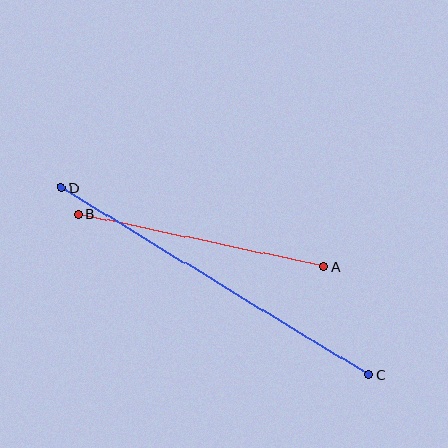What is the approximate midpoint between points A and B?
The midpoint is at approximately (201, 240) pixels.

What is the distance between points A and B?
The distance is approximately 251 pixels.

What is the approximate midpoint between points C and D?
The midpoint is at approximately (215, 281) pixels.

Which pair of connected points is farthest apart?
Points C and D are farthest apart.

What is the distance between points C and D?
The distance is approximately 360 pixels.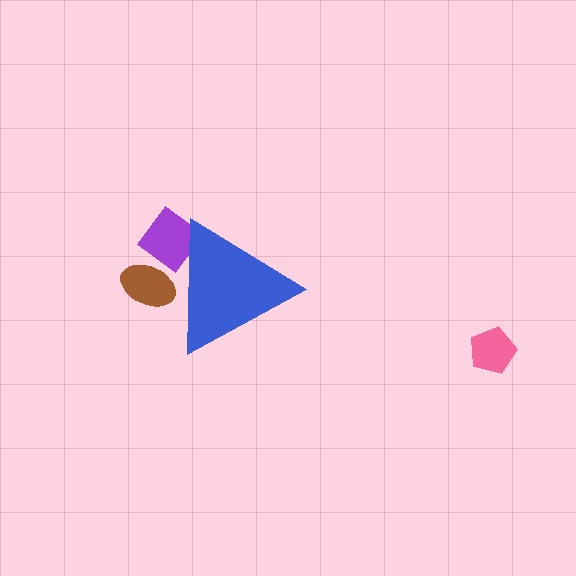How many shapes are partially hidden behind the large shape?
2 shapes are partially hidden.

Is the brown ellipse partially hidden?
Yes, the brown ellipse is partially hidden behind the blue triangle.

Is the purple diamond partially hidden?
Yes, the purple diamond is partially hidden behind the blue triangle.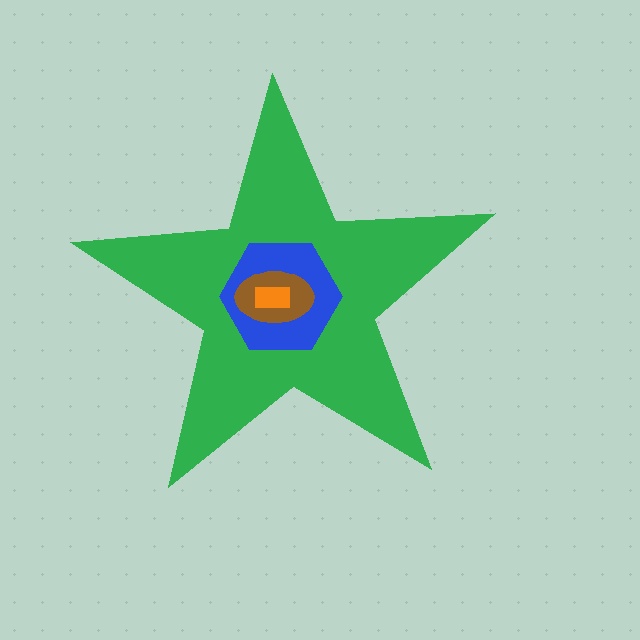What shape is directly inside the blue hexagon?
The brown ellipse.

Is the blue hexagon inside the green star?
Yes.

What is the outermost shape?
The green star.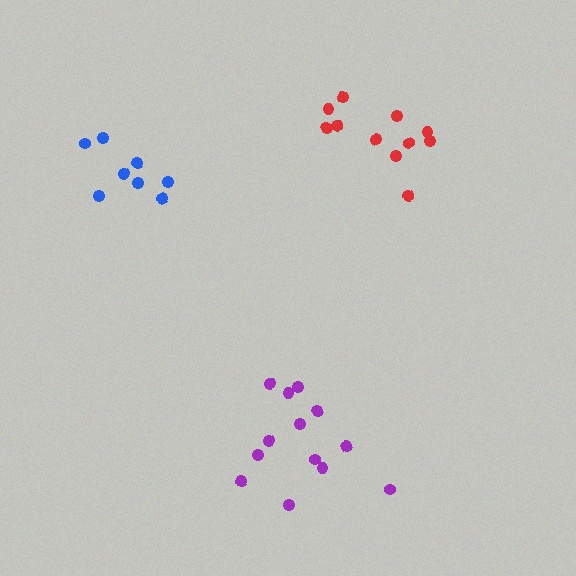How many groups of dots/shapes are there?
There are 3 groups.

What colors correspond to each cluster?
The clusters are colored: purple, red, blue.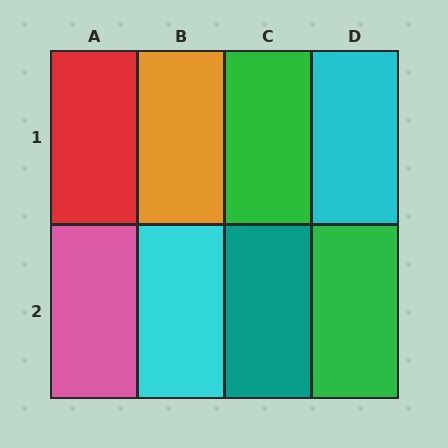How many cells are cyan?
2 cells are cyan.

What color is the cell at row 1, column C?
Green.